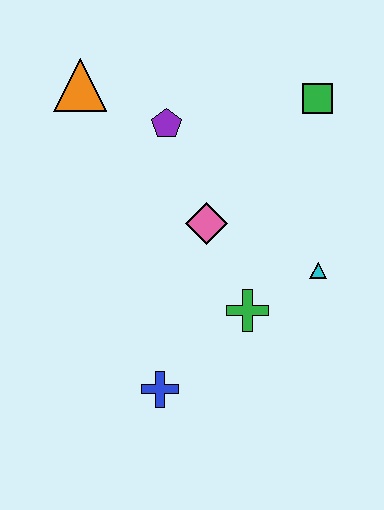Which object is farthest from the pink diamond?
The orange triangle is farthest from the pink diamond.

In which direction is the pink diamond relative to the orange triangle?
The pink diamond is below the orange triangle.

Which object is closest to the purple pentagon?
The orange triangle is closest to the purple pentagon.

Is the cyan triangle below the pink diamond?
Yes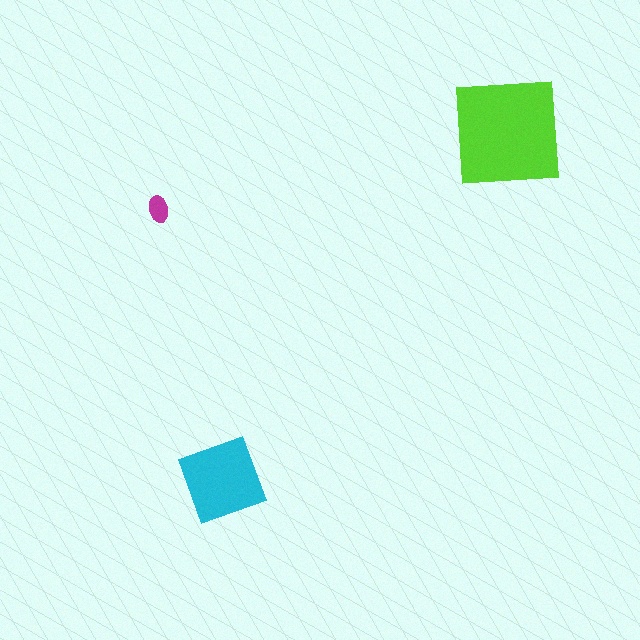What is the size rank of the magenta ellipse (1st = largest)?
3rd.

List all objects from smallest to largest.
The magenta ellipse, the cyan diamond, the lime square.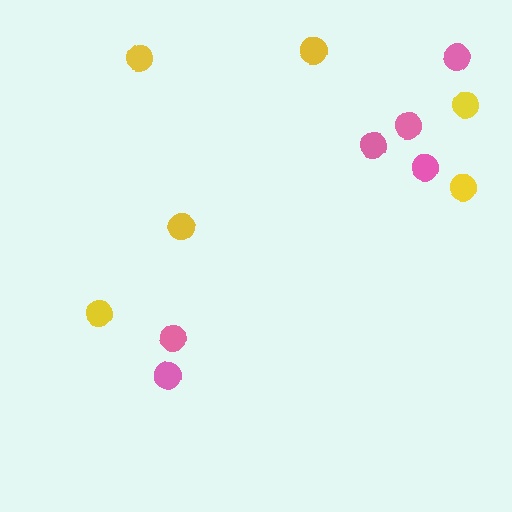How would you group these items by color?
There are 2 groups: one group of pink circles (6) and one group of yellow circles (6).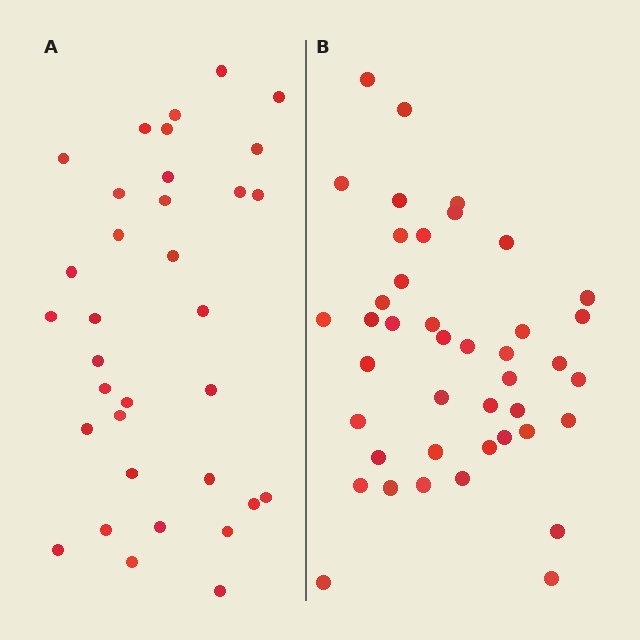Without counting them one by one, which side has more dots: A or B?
Region B (the right region) has more dots.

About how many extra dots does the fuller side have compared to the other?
Region B has roughly 8 or so more dots than region A.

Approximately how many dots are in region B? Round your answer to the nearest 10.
About 40 dots. (The exact count is 42, which rounds to 40.)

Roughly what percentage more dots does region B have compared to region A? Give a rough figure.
About 25% more.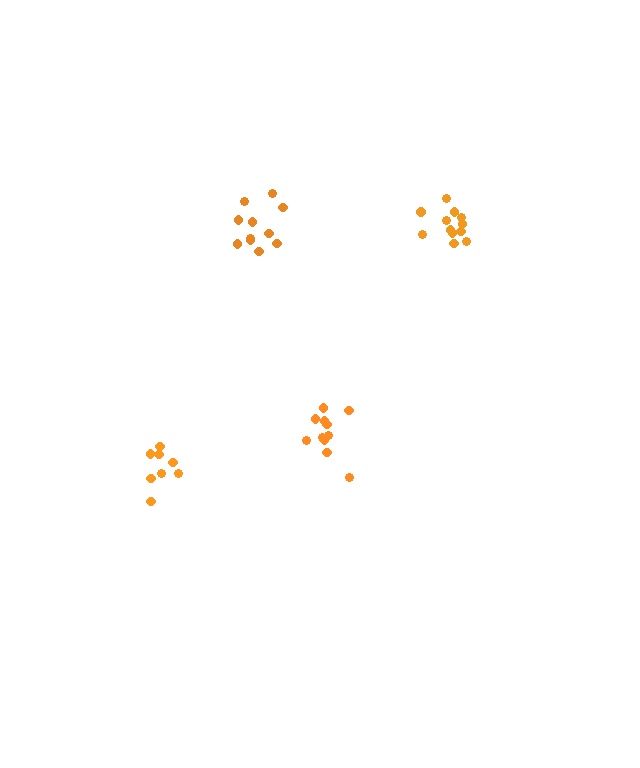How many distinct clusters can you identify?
There are 4 distinct clusters.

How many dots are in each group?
Group 1: 11 dots, Group 2: 12 dots, Group 3: 8 dots, Group 4: 11 dots (42 total).